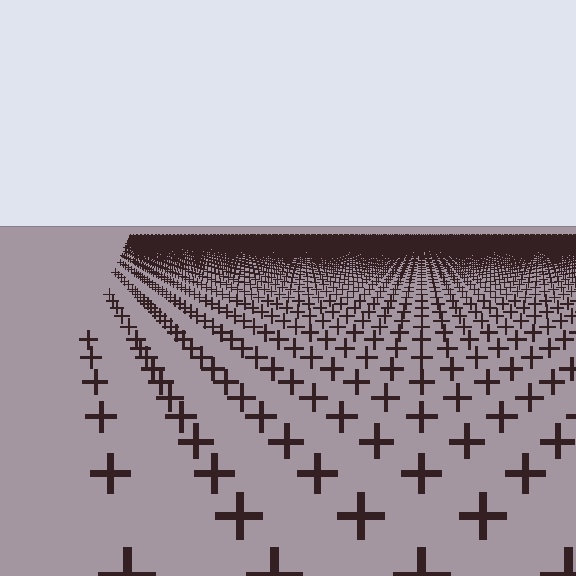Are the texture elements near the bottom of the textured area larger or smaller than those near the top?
Larger. Near the bottom, elements are closer to the viewer and appear at a bigger on-screen size.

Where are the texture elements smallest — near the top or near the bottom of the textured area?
Near the top.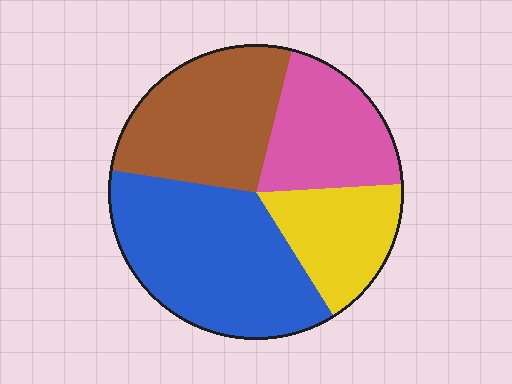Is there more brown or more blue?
Blue.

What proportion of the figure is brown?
Brown covers 27% of the figure.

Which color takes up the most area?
Blue, at roughly 35%.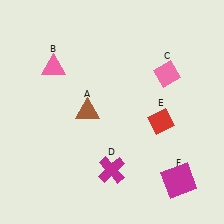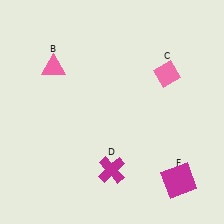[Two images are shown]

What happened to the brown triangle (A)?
The brown triangle (A) was removed in Image 2. It was in the top-left area of Image 1.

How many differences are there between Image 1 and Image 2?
There are 2 differences between the two images.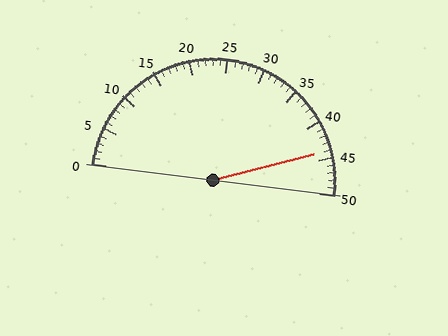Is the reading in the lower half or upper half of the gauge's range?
The reading is in the upper half of the range (0 to 50).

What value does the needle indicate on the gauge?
The needle indicates approximately 44.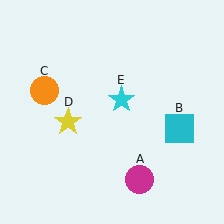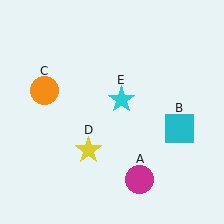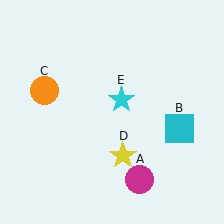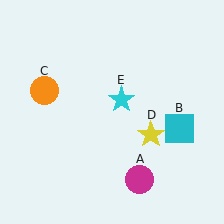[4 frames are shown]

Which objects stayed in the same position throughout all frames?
Magenta circle (object A) and cyan square (object B) and orange circle (object C) and cyan star (object E) remained stationary.